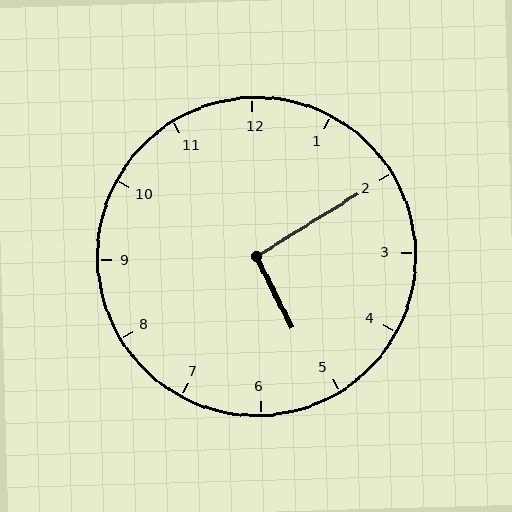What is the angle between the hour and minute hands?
Approximately 95 degrees.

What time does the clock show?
5:10.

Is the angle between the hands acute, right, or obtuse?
It is right.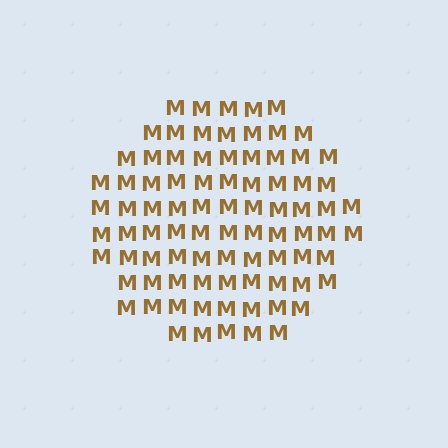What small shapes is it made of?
It is made of small letter M's.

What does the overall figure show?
The overall figure shows a circle.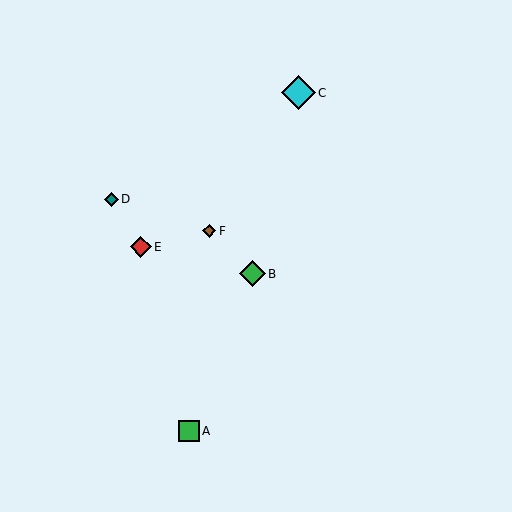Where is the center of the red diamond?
The center of the red diamond is at (141, 247).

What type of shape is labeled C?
Shape C is a cyan diamond.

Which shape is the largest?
The cyan diamond (labeled C) is the largest.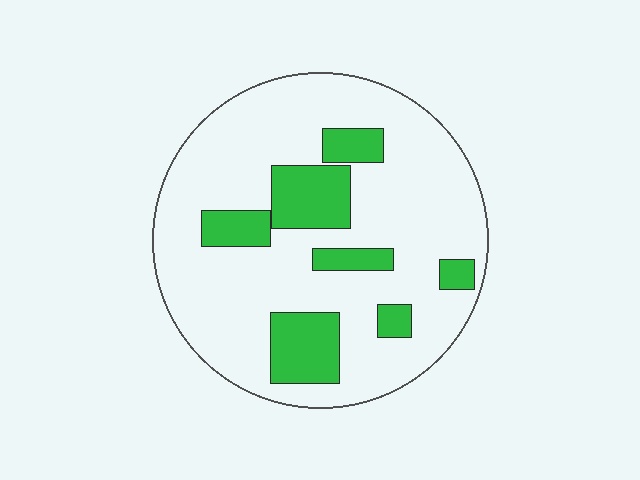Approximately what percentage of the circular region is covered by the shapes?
Approximately 20%.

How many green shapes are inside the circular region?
7.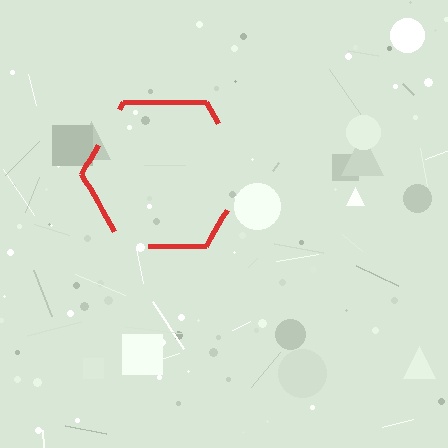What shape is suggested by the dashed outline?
The dashed outline suggests a hexagon.